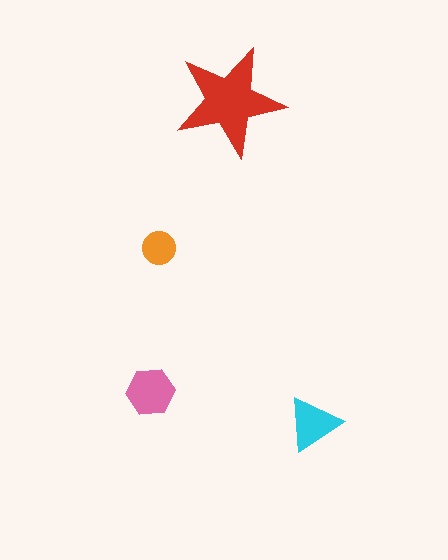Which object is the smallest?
The orange circle.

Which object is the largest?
The red star.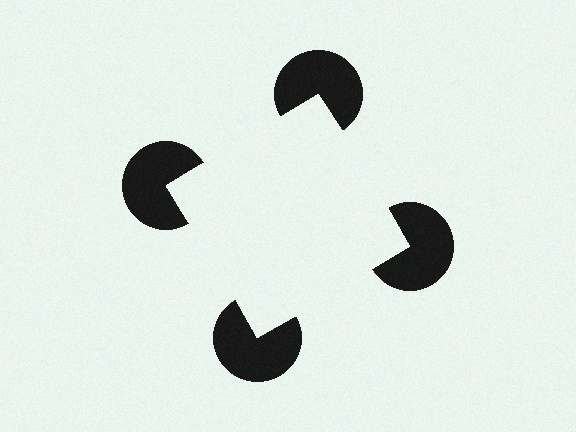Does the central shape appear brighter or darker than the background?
It typically appears slightly brighter than the background, even though no actual brightness change is drawn.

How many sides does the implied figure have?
4 sides.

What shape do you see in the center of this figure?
An illusory square — its edges are inferred from the aligned wedge cuts in the pac-man discs, not physically drawn.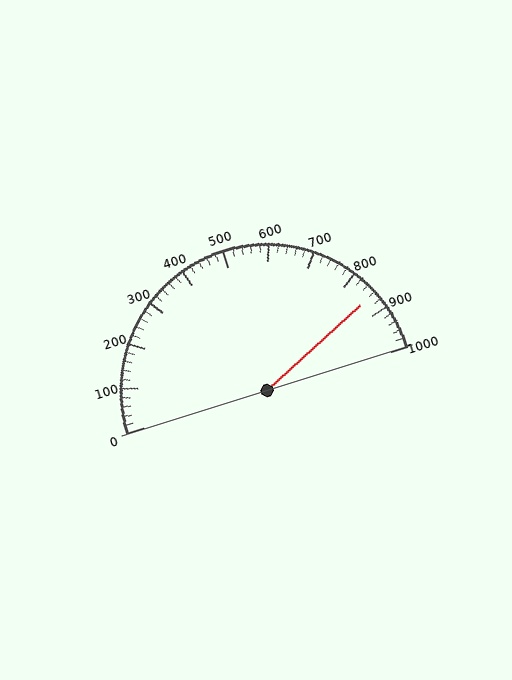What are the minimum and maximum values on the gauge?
The gauge ranges from 0 to 1000.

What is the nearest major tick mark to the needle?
The nearest major tick mark is 900.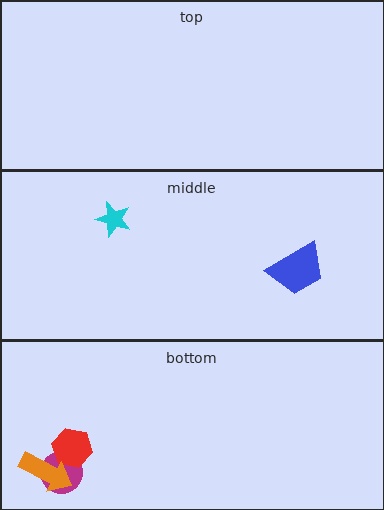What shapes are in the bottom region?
The magenta circle, the red hexagon, the orange arrow.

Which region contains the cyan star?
The middle region.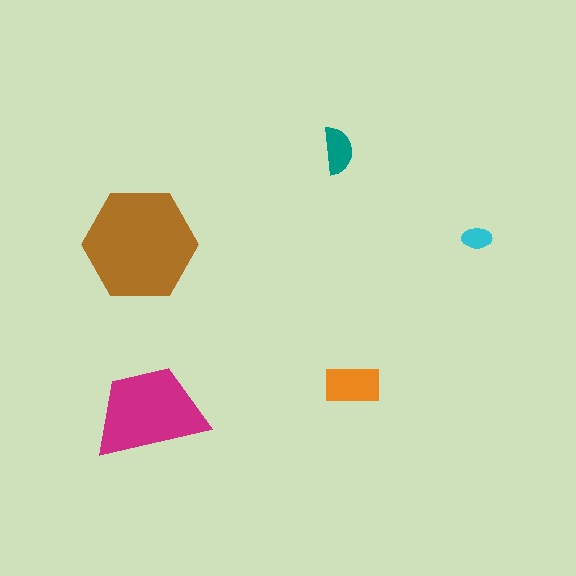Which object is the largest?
The brown hexagon.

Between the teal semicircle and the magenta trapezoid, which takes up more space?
The magenta trapezoid.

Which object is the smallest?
The cyan ellipse.